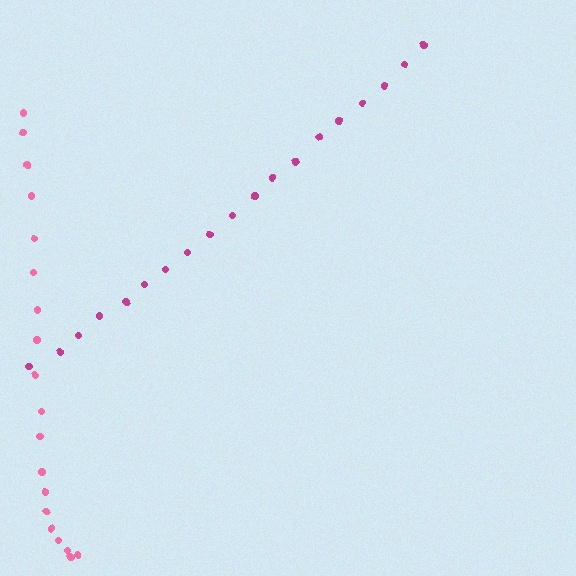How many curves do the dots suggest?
There are 2 distinct paths.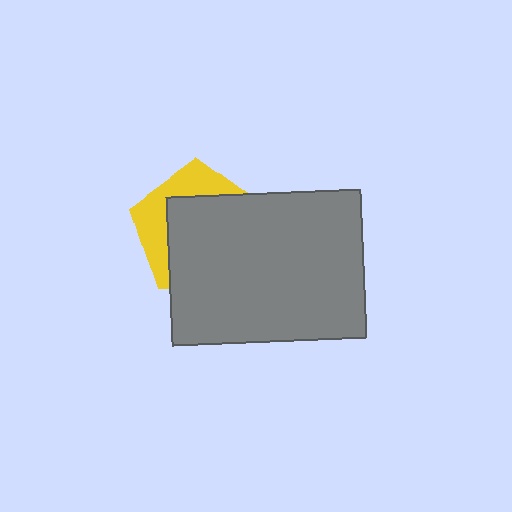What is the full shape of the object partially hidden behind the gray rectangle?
The partially hidden object is a yellow pentagon.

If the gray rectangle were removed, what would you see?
You would see the complete yellow pentagon.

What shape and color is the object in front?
The object in front is a gray rectangle.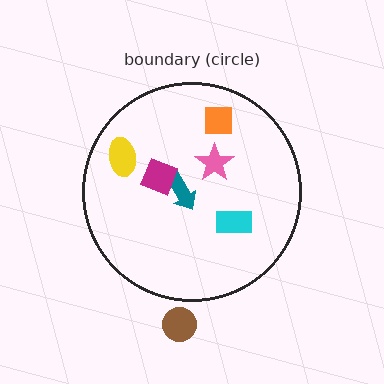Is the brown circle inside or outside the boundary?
Outside.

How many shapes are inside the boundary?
6 inside, 1 outside.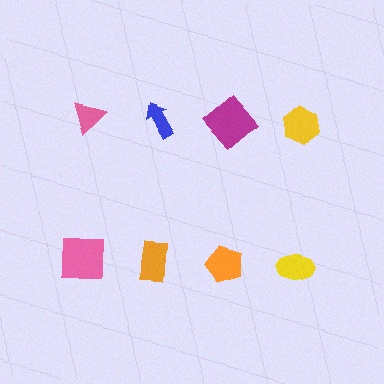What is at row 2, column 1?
A pink square.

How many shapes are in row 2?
4 shapes.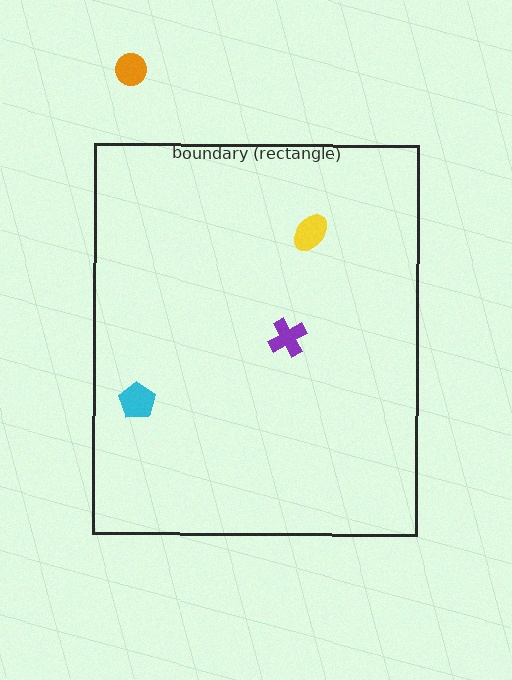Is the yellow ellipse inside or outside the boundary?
Inside.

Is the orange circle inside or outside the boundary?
Outside.